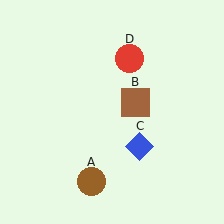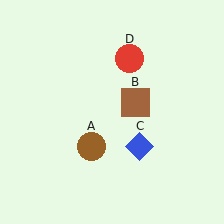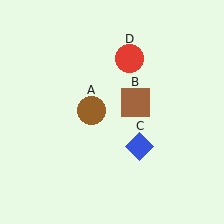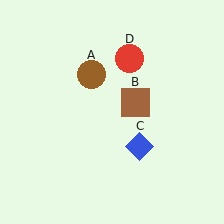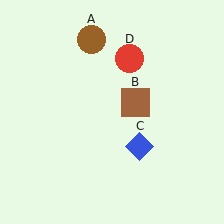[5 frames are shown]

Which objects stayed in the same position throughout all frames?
Brown square (object B) and blue diamond (object C) and red circle (object D) remained stationary.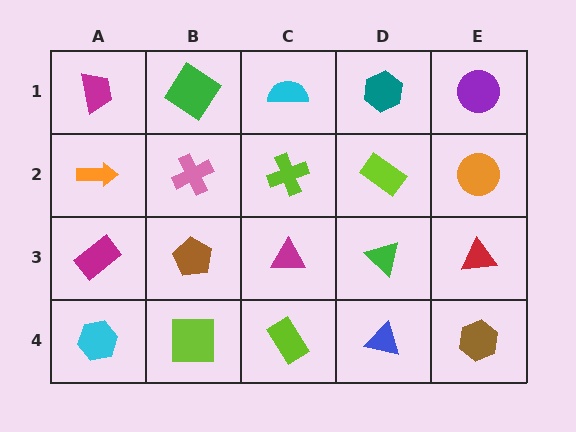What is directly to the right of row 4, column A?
A lime square.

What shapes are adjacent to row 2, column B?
A green diamond (row 1, column B), a brown pentagon (row 3, column B), an orange arrow (row 2, column A), a lime cross (row 2, column C).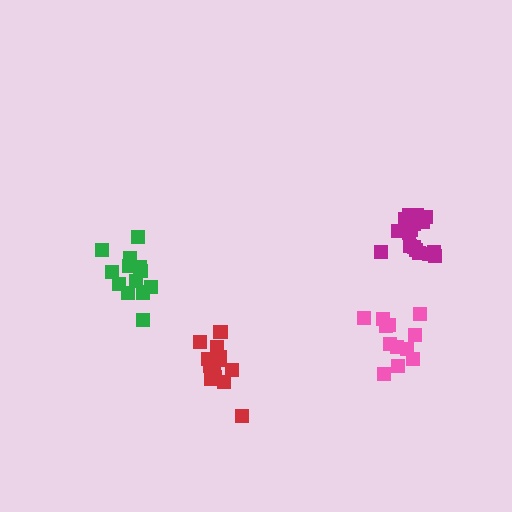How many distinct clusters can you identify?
There are 4 distinct clusters.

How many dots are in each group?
Group 1: 12 dots, Group 2: 17 dots, Group 3: 13 dots, Group 4: 13 dots (55 total).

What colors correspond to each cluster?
The clusters are colored: pink, magenta, green, red.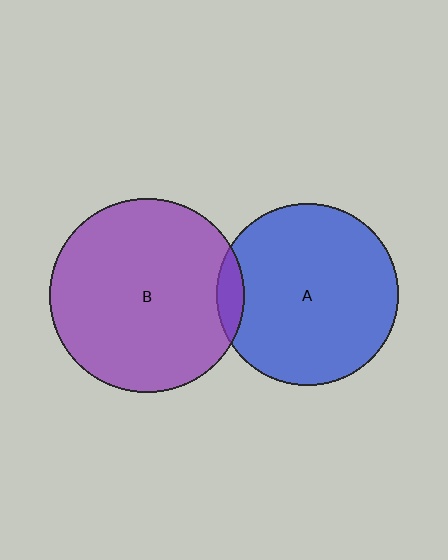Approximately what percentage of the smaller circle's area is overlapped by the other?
Approximately 5%.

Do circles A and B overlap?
Yes.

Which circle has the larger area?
Circle B (purple).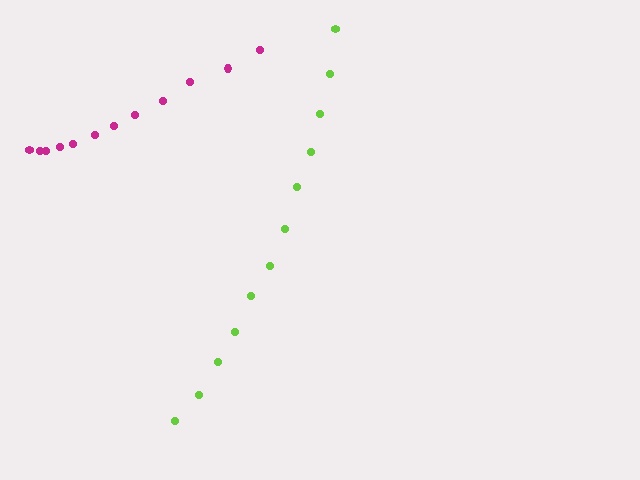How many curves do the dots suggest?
There are 2 distinct paths.